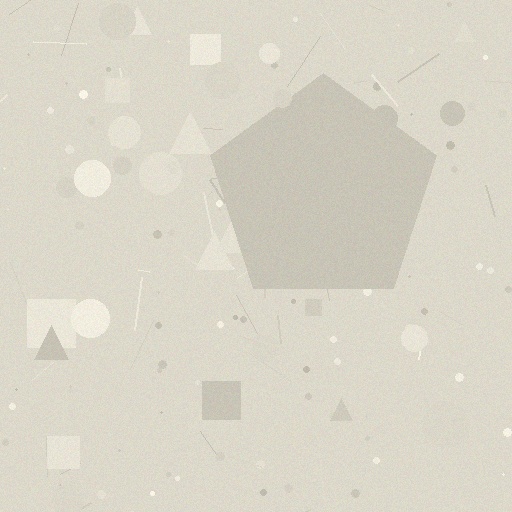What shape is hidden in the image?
A pentagon is hidden in the image.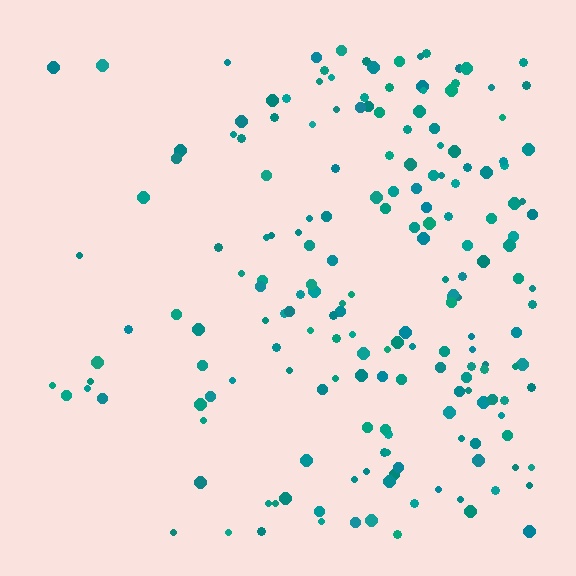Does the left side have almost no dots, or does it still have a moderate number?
Still a moderate number, just noticeably fewer than the right.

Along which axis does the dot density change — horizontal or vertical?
Horizontal.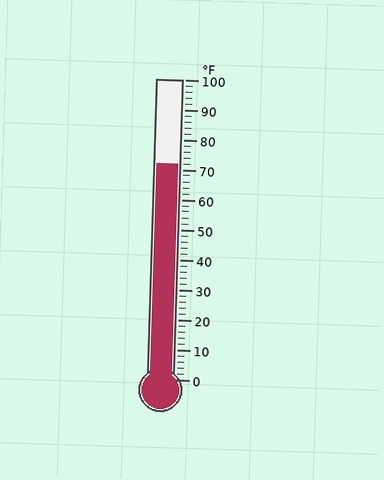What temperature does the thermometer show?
The thermometer shows approximately 72°F.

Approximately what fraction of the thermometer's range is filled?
The thermometer is filled to approximately 70% of its range.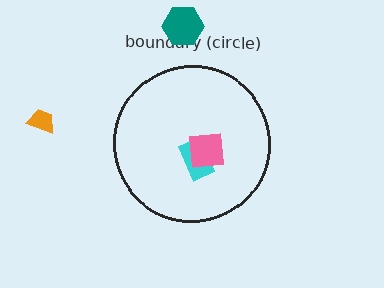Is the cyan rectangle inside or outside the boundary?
Inside.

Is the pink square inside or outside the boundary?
Inside.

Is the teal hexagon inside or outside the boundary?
Outside.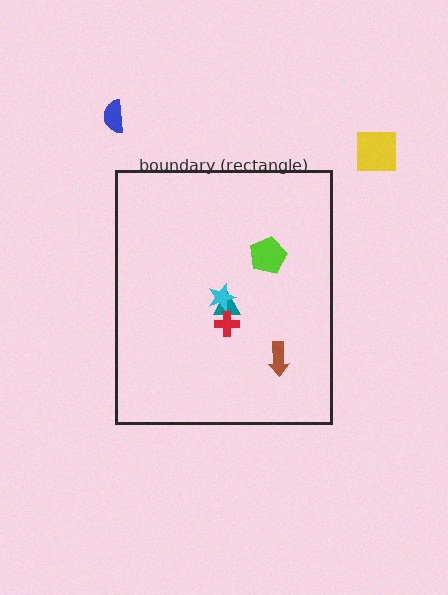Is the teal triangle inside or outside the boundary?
Inside.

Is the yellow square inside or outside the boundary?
Outside.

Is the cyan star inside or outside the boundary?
Inside.